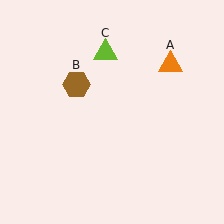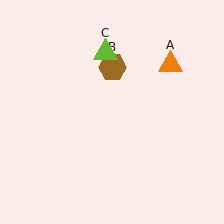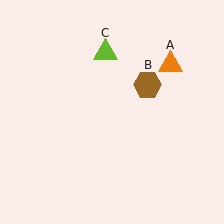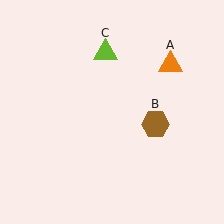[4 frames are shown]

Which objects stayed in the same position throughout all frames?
Orange triangle (object A) and lime triangle (object C) remained stationary.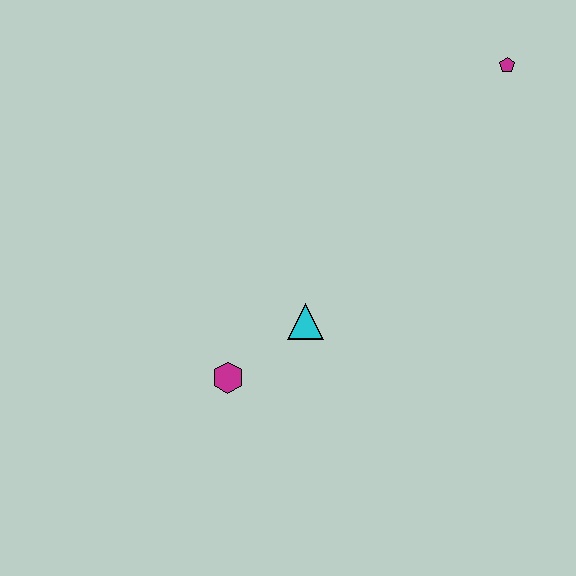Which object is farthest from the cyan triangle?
The magenta pentagon is farthest from the cyan triangle.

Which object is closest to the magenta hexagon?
The cyan triangle is closest to the magenta hexagon.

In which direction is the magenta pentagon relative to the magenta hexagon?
The magenta pentagon is above the magenta hexagon.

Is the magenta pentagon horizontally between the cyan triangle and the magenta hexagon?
No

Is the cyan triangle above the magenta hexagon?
Yes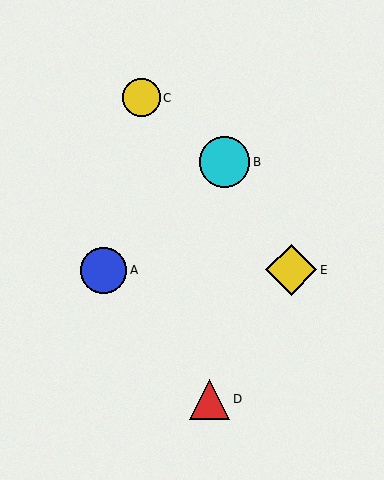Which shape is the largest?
The yellow diamond (labeled E) is the largest.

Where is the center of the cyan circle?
The center of the cyan circle is at (225, 162).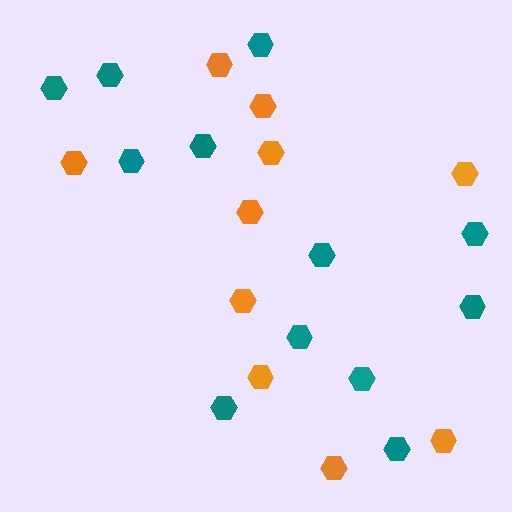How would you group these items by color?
There are 2 groups: one group of teal hexagons (12) and one group of orange hexagons (10).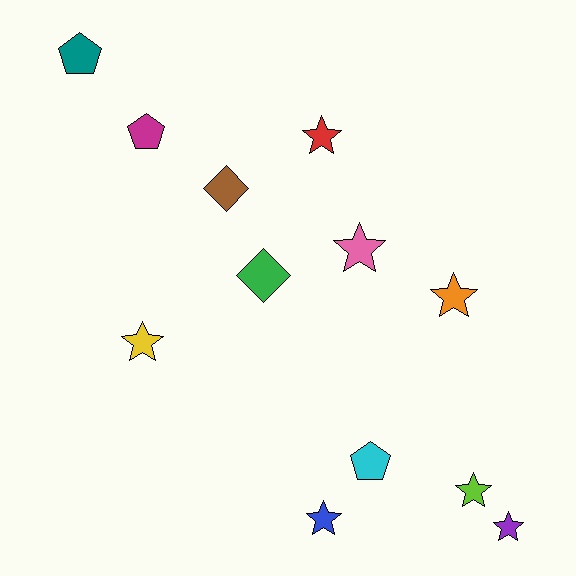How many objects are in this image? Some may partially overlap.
There are 12 objects.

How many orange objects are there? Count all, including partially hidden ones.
There is 1 orange object.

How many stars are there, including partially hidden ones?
There are 7 stars.